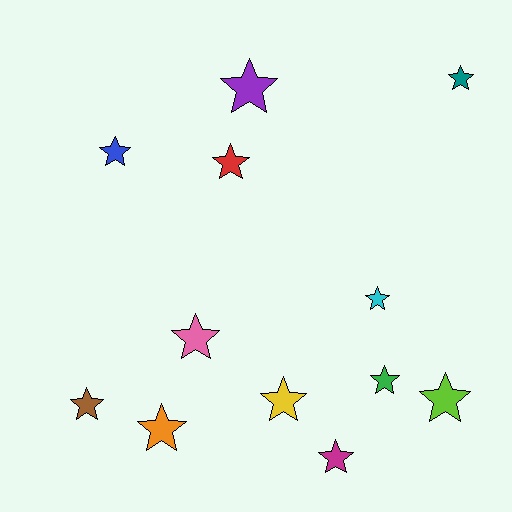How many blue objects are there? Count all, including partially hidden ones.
There is 1 blue object.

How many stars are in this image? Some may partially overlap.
There are 12 stars.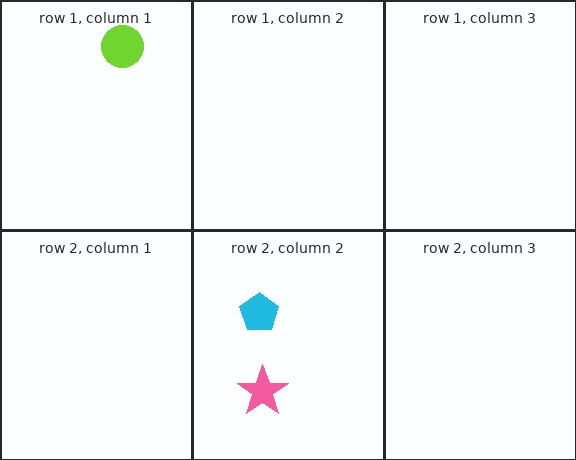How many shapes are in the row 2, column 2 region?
2.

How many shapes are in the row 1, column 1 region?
1.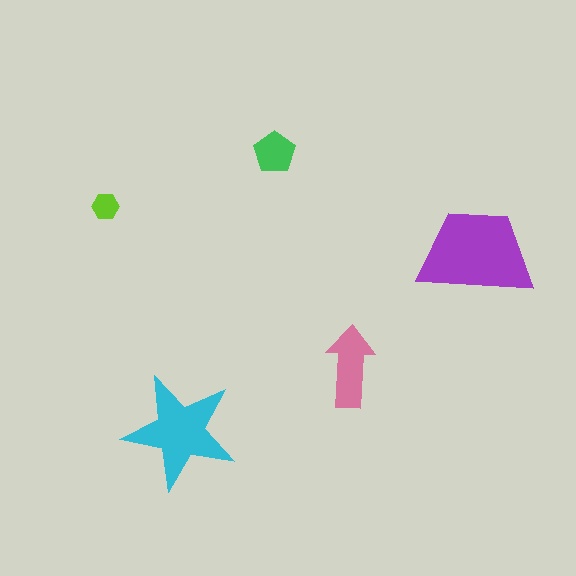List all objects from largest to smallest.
The purple trapezoid, the cyan star, the pink arrow, the green pentagon, the lime hexagon.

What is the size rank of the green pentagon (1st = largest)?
4th.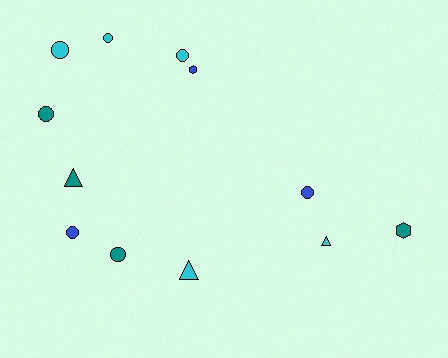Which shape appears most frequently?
Circle, with 7 objects.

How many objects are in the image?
There are 12 objects.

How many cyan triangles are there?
There are 2 cyan triangles.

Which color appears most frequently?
Cyan, with 5 objects.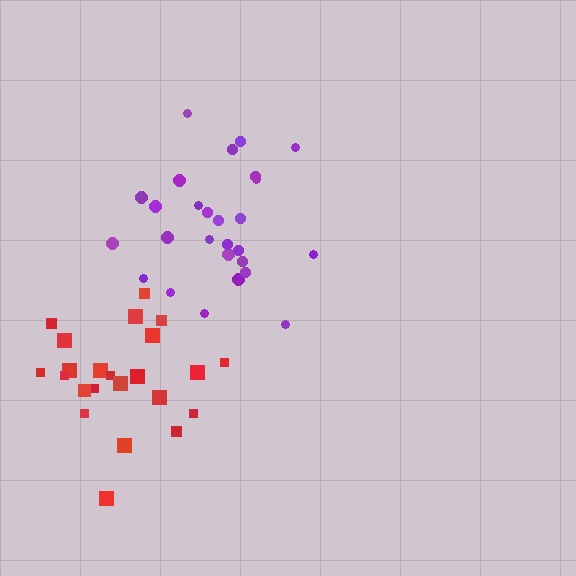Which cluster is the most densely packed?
Purple.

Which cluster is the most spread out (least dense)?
Red.